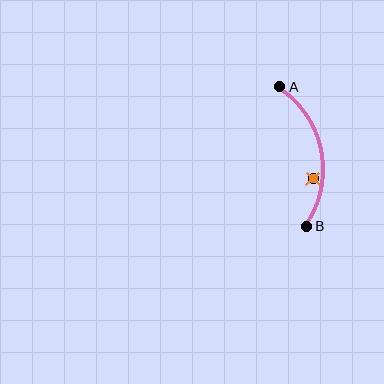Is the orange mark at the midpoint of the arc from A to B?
No — the orange mark does not lie on the arc at all. It sits slightly inside the curve.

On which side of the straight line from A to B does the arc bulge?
The arc bulges to the right of the straight line connecting A and B.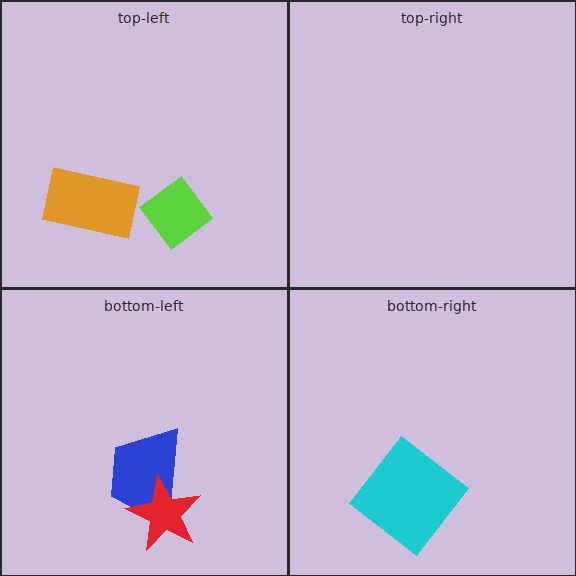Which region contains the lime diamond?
The top-left region.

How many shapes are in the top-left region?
2.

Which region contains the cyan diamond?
The bottom-right region.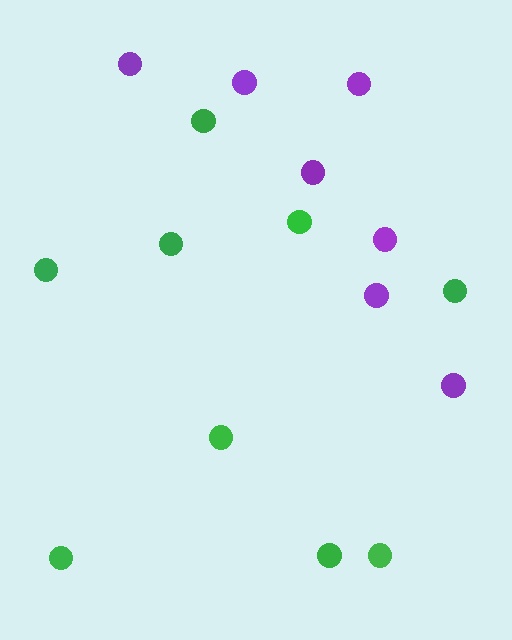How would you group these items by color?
There are 2 groups: one group of green circles (9) and one group of purple circles (7).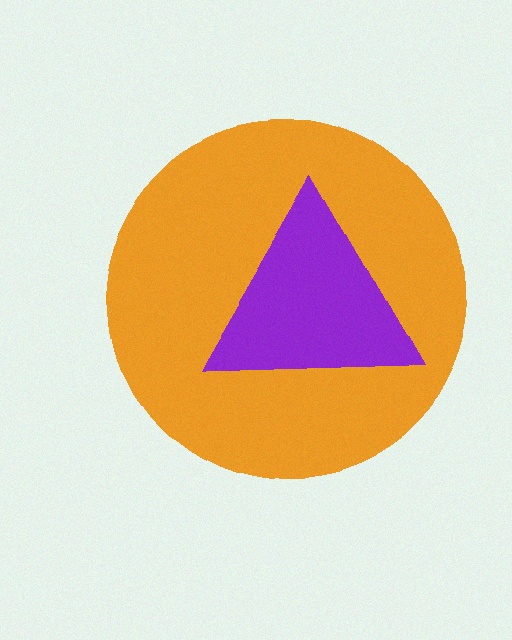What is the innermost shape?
The purple triangle.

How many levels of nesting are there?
2.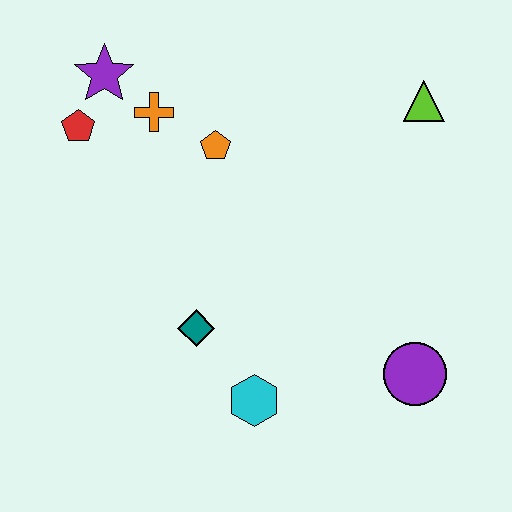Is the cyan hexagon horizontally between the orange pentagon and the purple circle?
Yes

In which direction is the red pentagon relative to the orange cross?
The red pentagon is to the left of the orange cross.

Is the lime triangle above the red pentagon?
Yes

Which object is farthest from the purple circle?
The purple star is farthest from the purple circle.